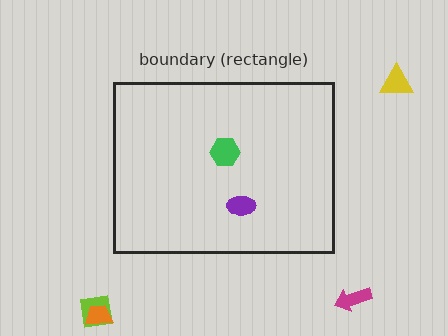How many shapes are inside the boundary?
2 inside, 4 outside.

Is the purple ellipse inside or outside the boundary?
Inside.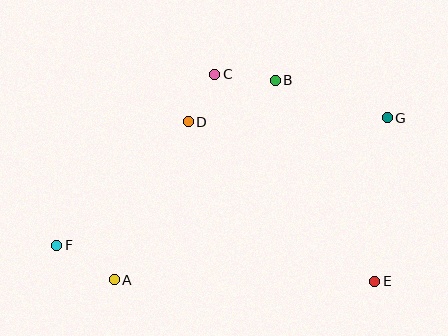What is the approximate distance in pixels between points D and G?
The distance between D and G is approximately 199 pixels.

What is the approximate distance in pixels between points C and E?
The distance between C and E is approximately 261 pixels.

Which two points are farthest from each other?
Points F and G are farthest from each other.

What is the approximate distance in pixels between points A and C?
The distance between A and C is approximately 229 pixels.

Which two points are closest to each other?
Points C and D are closest to each other.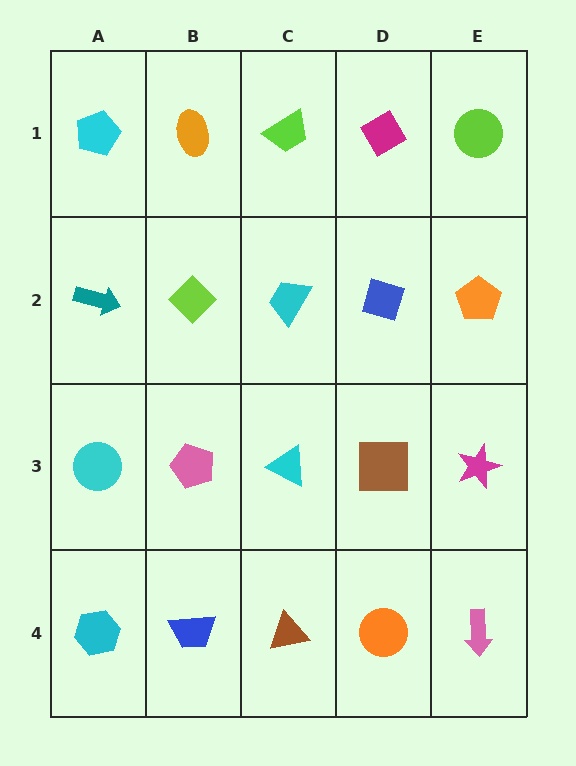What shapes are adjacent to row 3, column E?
An orange pentagon (row 2, column E), a pink arrow (row 4, column E), a brown square (row 3, column D).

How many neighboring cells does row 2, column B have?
4.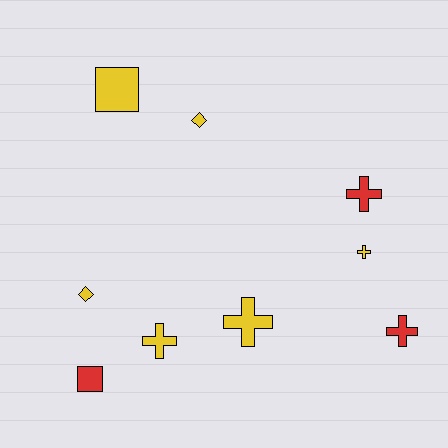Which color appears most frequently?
Yellow, with 6 objects.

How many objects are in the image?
There are 9 objects.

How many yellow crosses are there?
There are 3 yellow crosses.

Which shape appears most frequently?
Cross, with 5 objects.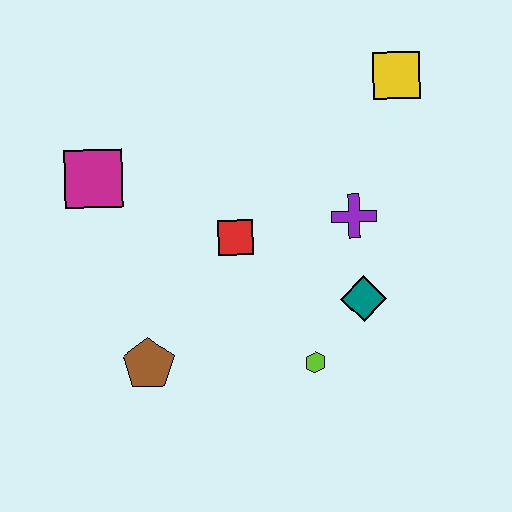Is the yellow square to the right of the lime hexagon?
Yes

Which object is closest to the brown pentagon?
The red square is closest to the brown pentagon.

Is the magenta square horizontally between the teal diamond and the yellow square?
No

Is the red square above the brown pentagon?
Yes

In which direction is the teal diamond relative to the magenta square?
The teal diamond is to the right of the magenta square.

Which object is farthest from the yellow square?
The brown pentagon is farthest from the yellow square.